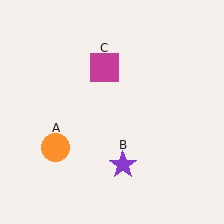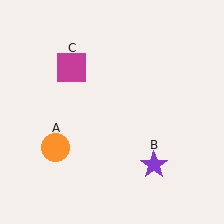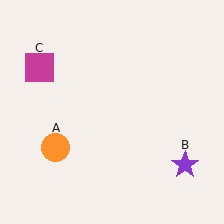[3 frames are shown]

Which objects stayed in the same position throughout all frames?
Orange circle (object A) remained stationary.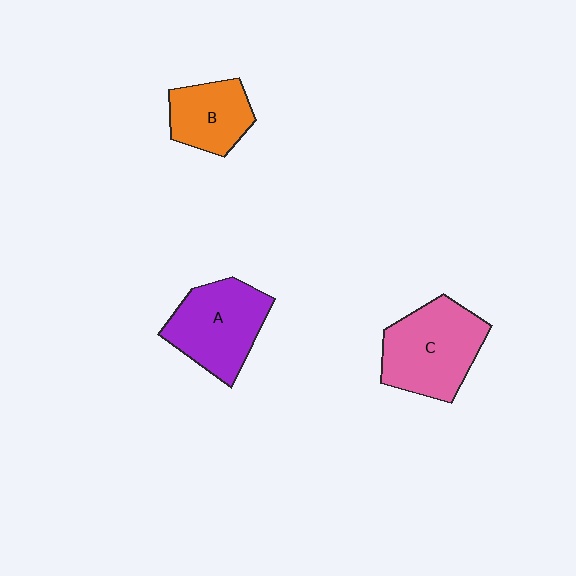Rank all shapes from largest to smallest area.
From largest to smallest: C (pink), A (purple), B (orange).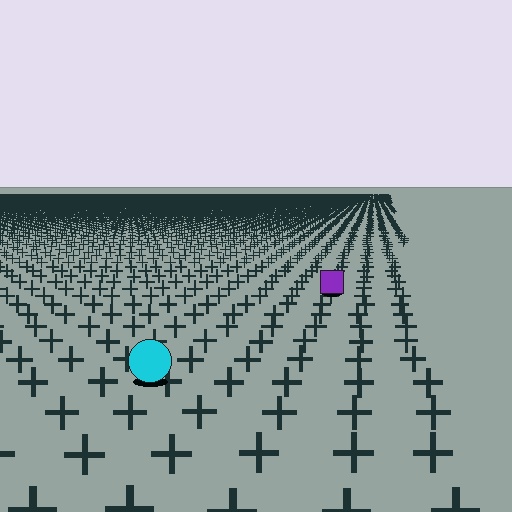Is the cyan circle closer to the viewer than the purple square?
Yes. The cyan circle is closer — you can tell from the texture gradient: the ground texture is coarser near it.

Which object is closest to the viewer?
The cyan circle is closest. The texture marks near it are larger and more spread out.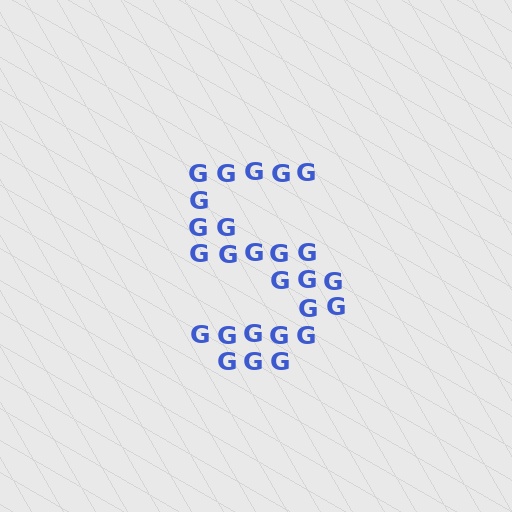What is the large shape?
The large shape is the letter S.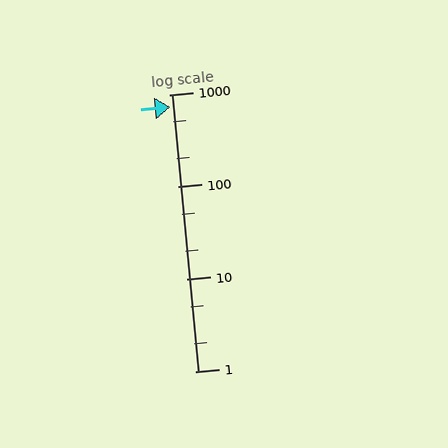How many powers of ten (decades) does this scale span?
The scale spans 3 decades, from 1 to 1000.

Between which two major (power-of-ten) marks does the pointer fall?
The pointer is between 100 and 1000.